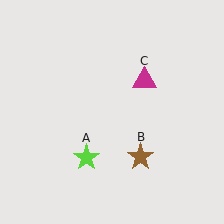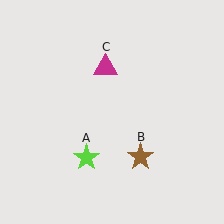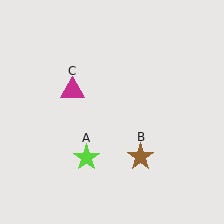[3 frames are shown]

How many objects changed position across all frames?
1 object changed position: magenta triangle (object C).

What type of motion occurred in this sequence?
The magenta triangle (object C) rotated counterclockwise around the center of the scene.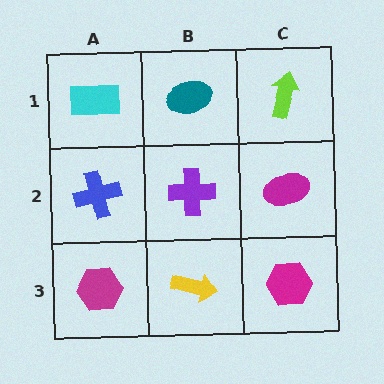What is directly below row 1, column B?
A purple cross.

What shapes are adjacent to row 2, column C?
A lime arrow (row 1, column C), a magenta hexagon (row 3, column C), a purple cross (row 2, column B).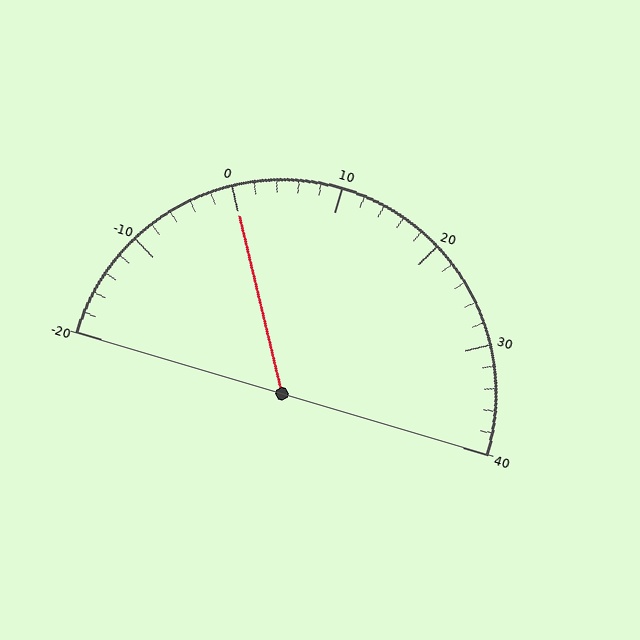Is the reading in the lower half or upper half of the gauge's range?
The reading is in the lower half of the range (-20 to 40).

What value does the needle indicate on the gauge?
The needle indicates approximately 0.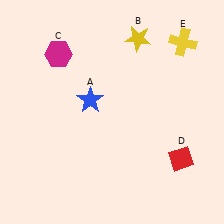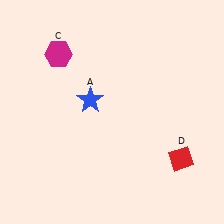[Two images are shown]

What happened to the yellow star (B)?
The yellow star (B) was removed in Image 2. It was in the top-right area of Image 1.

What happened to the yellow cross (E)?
The yellow cross (E) was removed in Image 2. It was in the top-right area of Image 1.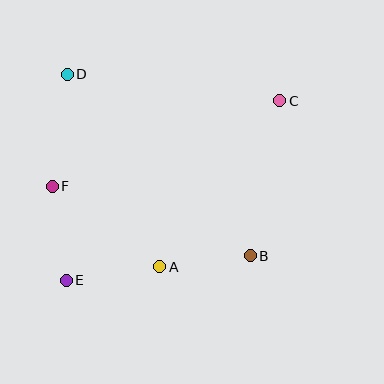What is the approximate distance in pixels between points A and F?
The distance between A and F is approximately 134 pixels.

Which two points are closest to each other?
Points A and B are closest to each other.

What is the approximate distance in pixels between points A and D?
The distance between A and D is approximately 214 pixels.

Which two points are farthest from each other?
Points C and E are farthest from each other.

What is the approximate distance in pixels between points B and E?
The distance between B and E is approximately 185 pixels.